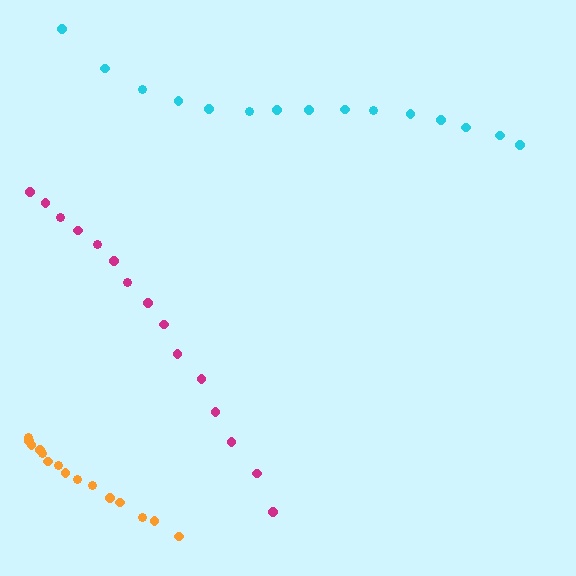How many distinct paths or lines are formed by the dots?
There are 3 distinct paths.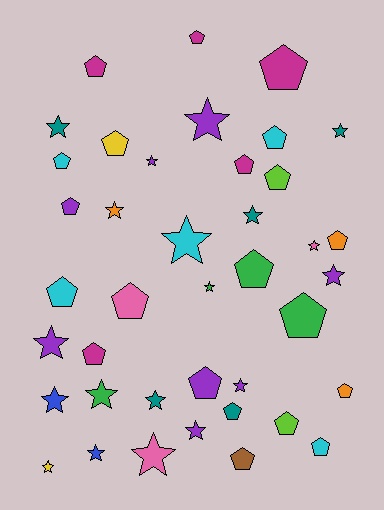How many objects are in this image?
There are 40 objects.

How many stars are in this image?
There are 19 stars.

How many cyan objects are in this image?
There are 5 cyan objects.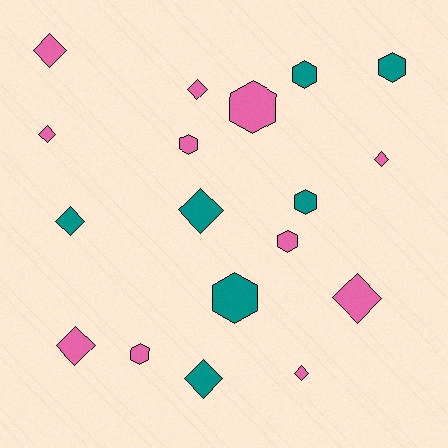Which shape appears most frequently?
Diamond, with 10 objects.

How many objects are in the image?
There are 18 objects.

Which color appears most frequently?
Pink, with 11 objects.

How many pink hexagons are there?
There are 4 pink hexagons.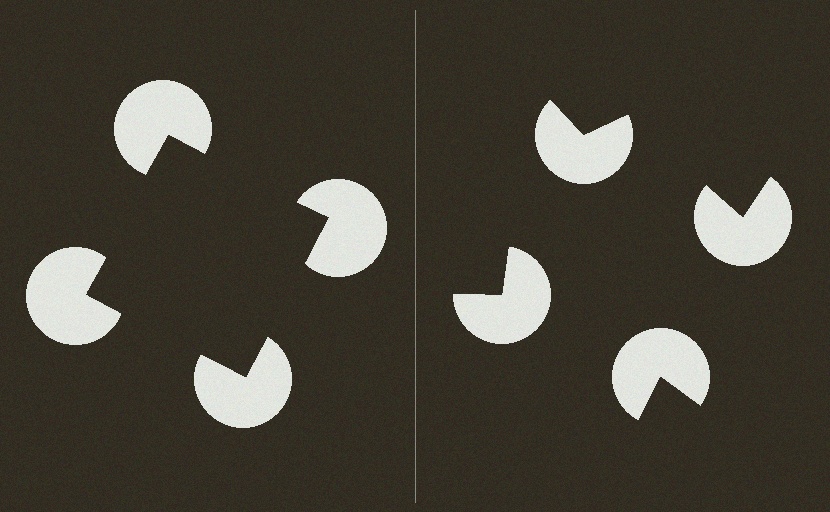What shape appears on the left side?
An illusory square.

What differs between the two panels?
The pac-man discs are positioned identically on both sides; only the wedge orientations differ. On the left they align to a square; on the right they are misaligned.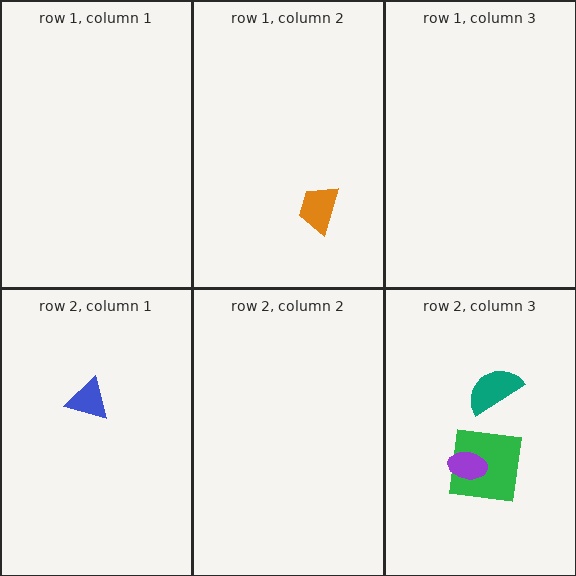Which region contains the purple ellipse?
The row 2, column 3 region.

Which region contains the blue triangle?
The row 2, column 1 region.